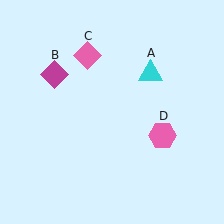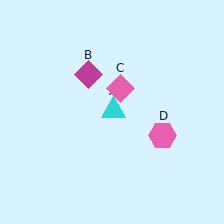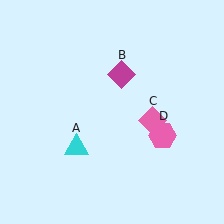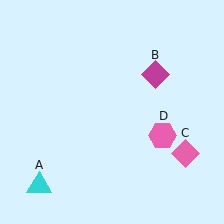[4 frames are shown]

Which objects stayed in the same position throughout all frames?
Pink hexagon (object D) remained stationary.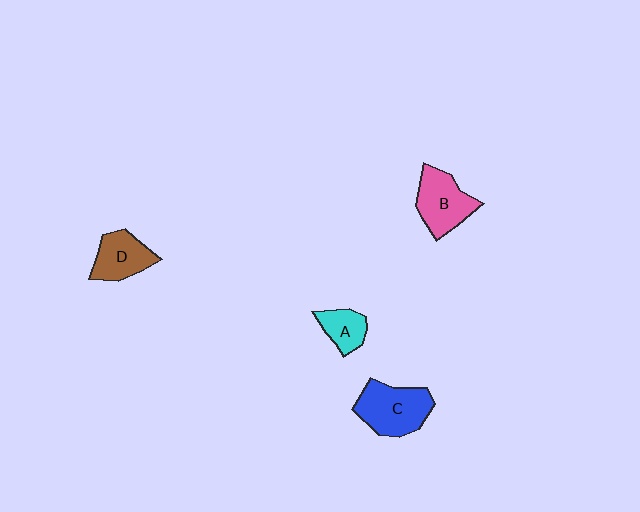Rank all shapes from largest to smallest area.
From largest to smallest: C (blue), B (pink), D (brown), A (cyan).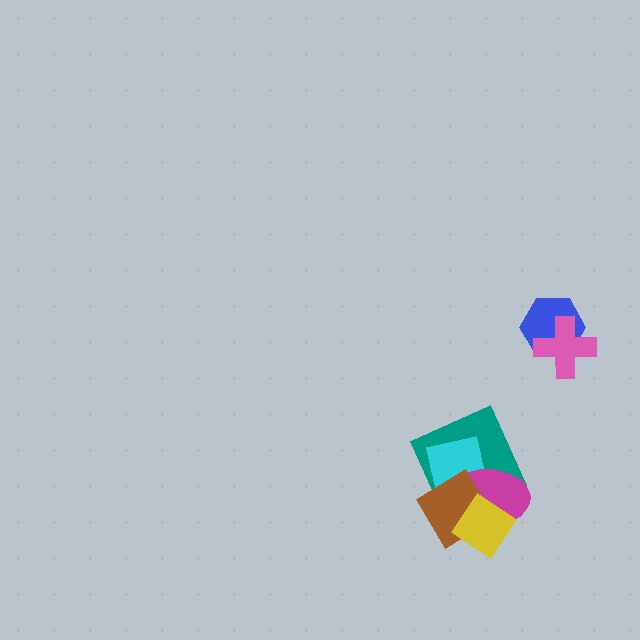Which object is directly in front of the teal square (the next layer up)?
The cyan square is directly in front of the teal square.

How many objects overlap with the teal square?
4 objects overlap with the teal square.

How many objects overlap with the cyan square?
3 objects overlap with the cyan square.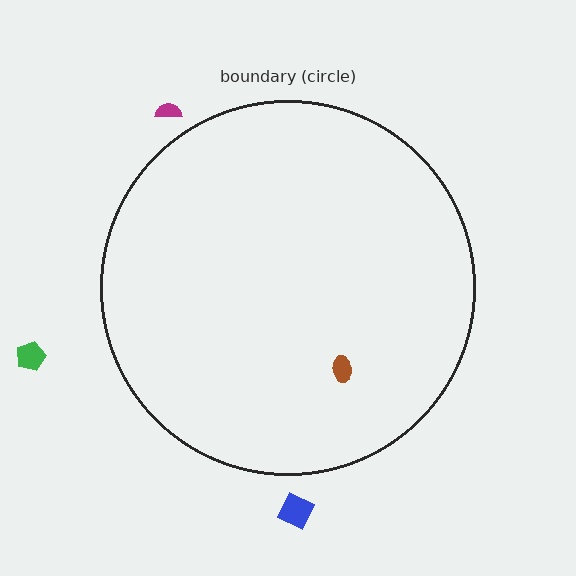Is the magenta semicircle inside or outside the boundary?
Outside.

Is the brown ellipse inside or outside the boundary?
Inside.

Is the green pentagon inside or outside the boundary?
Outside.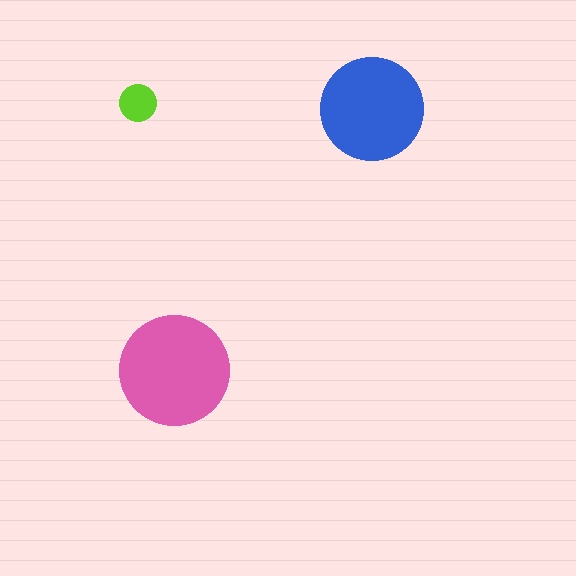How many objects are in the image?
There are 3 objects in the image.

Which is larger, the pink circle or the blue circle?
The pink one.